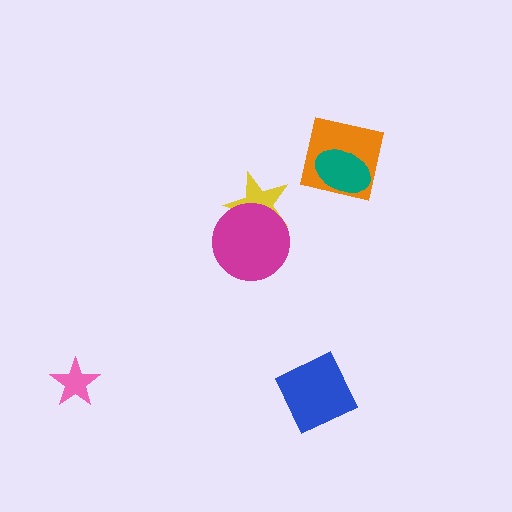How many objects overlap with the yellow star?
1 object overlaps with the yellow star.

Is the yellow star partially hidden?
Yes, it is partially covered by another shape.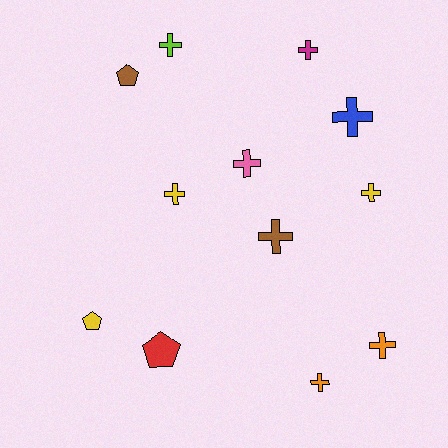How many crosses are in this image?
There are 9 crosses.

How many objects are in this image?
There are 12 objects.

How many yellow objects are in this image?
There are 3 yellow objects.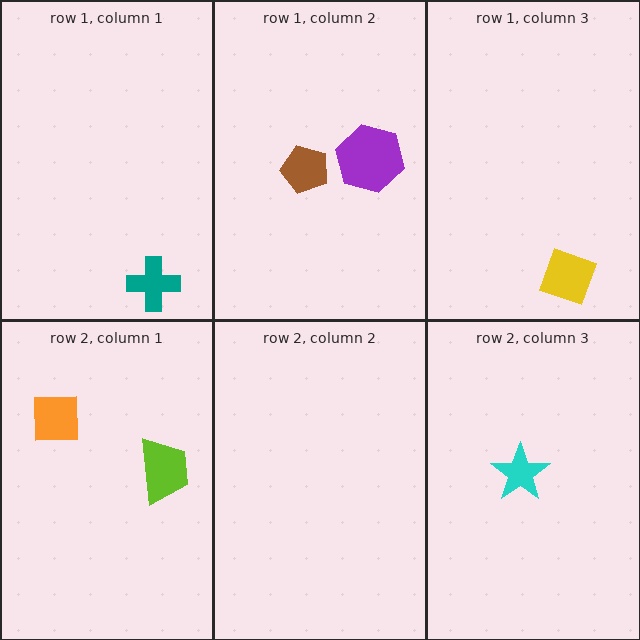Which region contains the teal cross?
The row 1, column 1 region.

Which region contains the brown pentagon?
The row 1, column 2 region.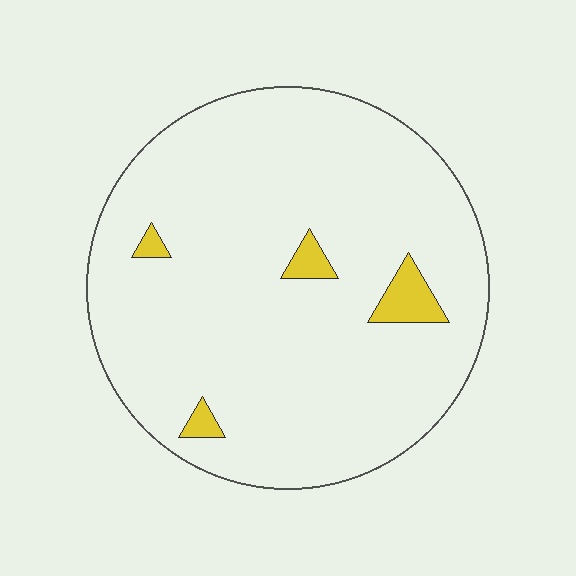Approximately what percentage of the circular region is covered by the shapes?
Approximately 5%.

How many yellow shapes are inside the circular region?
4.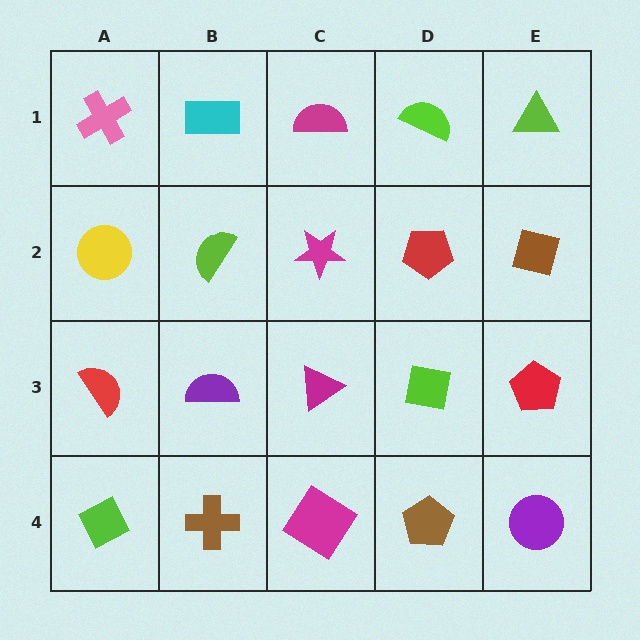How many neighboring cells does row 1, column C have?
3.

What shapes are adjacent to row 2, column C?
A magenta semicircle (row 1, column C), a magenta triangle (row 3, column C), a lime semicircle (row 2, column B), a red pentagon (row 2, column D).